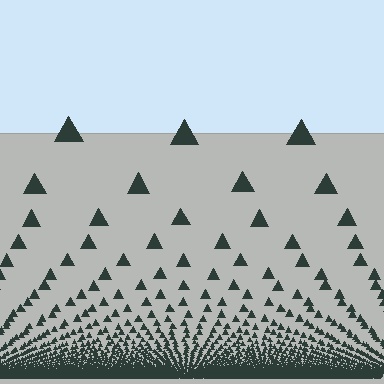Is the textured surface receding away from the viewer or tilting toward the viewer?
The surface appears to tilt toward the viewer. Texture elements get larger and sparser toward the top.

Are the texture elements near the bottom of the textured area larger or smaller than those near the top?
Smaller. The gradient is inverted — elements near the bottom are smaller and denser.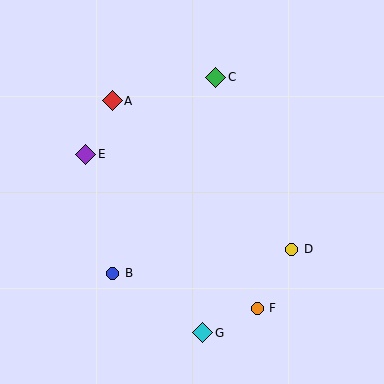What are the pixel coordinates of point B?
Point B is at (113, 273).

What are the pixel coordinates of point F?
Point F is at (257, 308).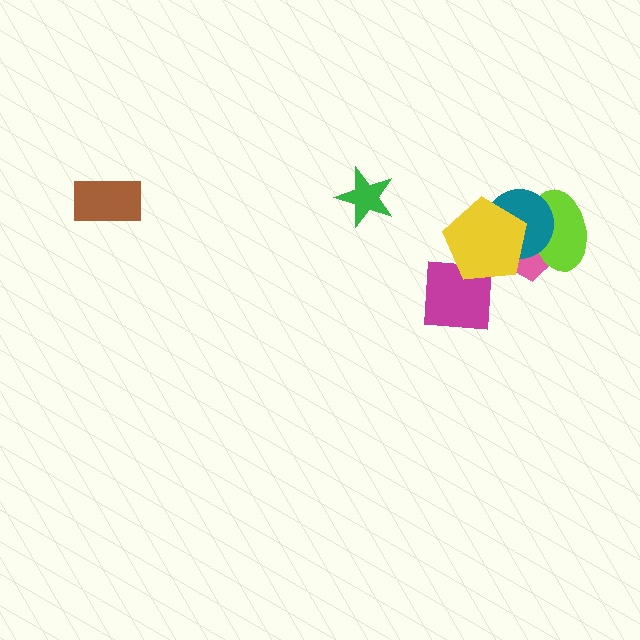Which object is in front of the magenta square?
The yellow pentagon is in front of the magenta square.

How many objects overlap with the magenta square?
1 object overlaps with the magenta square.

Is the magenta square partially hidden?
Yes, it is partially covered by another shape.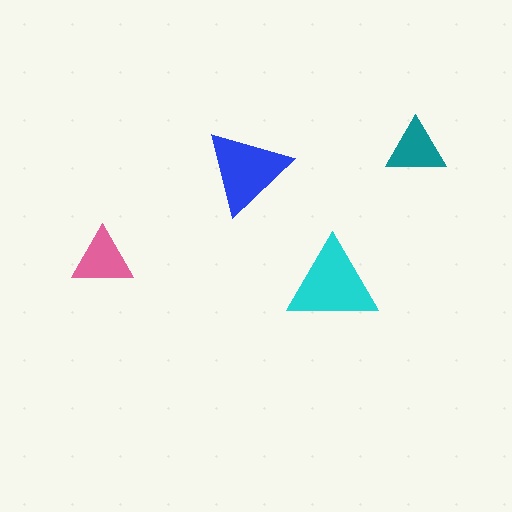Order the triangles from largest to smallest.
the cyan one, the blue one, the pink one, the teal one.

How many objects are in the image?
There are 4 objects in the image.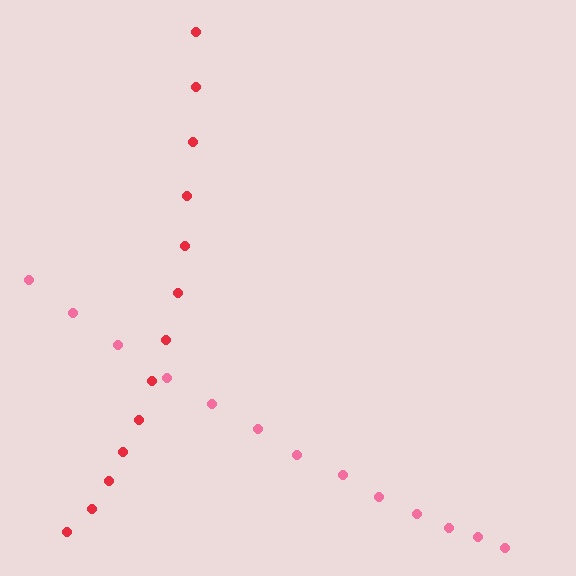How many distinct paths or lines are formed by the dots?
There are 2 distinct paths.